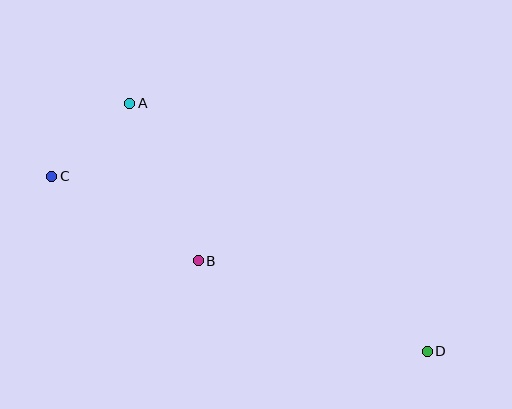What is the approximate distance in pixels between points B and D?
The distance between B and D is approximately 246 pixels.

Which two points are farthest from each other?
Points C and D are farthest from each other.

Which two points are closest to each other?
Points A and C are closest to each other.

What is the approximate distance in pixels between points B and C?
The distance between B and C is approximately 170 pixels.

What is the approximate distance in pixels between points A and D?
The distance between A and D is approximately 387 pixels.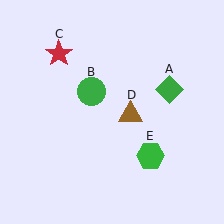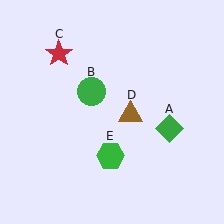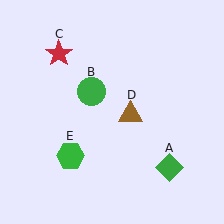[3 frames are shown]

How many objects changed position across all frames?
2 objects changed position: green diamond (object A), green hexagon (object E).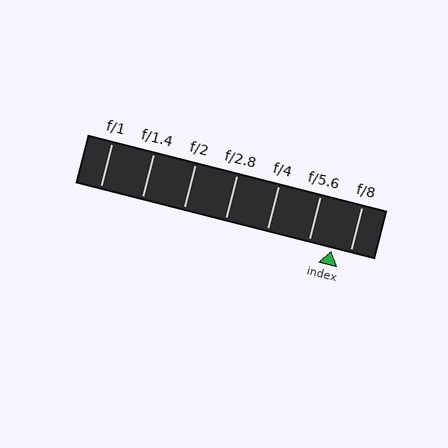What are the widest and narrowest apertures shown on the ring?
The widest aperture shown is f/1 and the narrowest is f/8.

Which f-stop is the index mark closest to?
The index mark is closest to f/8.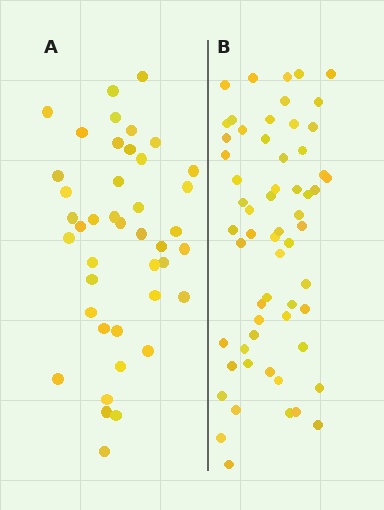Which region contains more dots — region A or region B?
Region B (the right region) has more dots.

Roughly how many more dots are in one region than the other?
Region B has approximately 20 more dots than region A.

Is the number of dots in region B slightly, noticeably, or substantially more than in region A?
Region B has noticeably more, but not dramatically so. The ratio is roughly 1.4 to 1.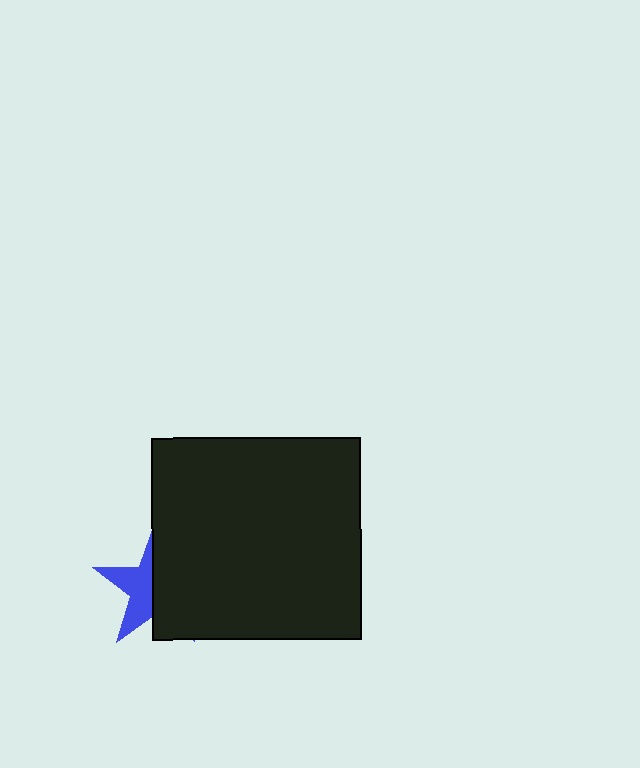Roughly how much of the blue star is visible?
About half of it is visible (roughly 45%).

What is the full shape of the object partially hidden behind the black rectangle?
The partially hidden object is a blue star.